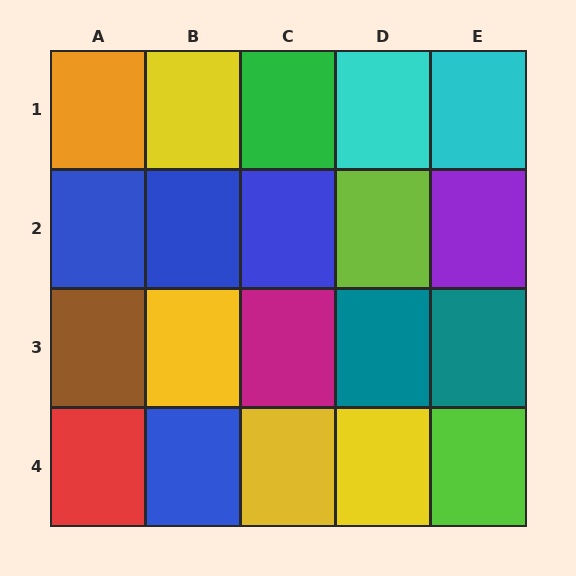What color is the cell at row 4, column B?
Blue.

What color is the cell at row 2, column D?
Lime.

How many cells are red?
1 cell is red.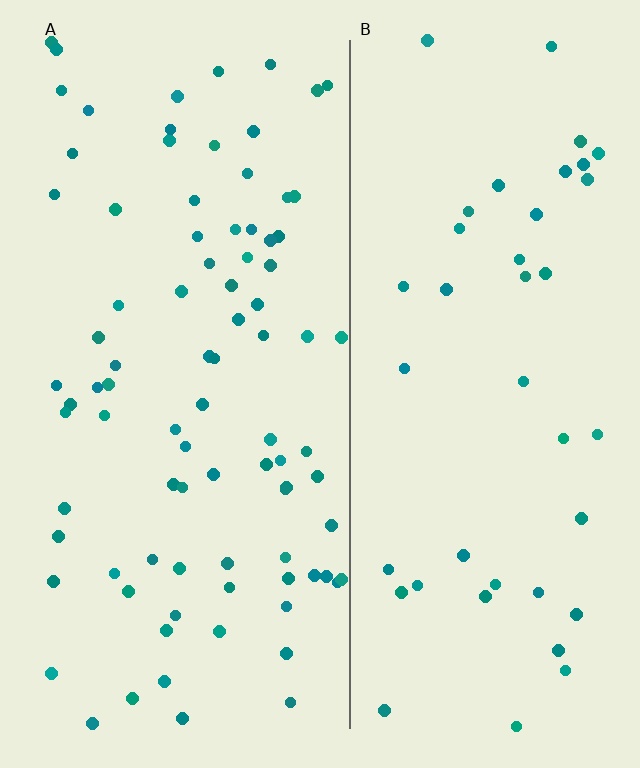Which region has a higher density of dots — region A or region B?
A (the left).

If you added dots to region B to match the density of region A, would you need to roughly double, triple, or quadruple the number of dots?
Approximately double.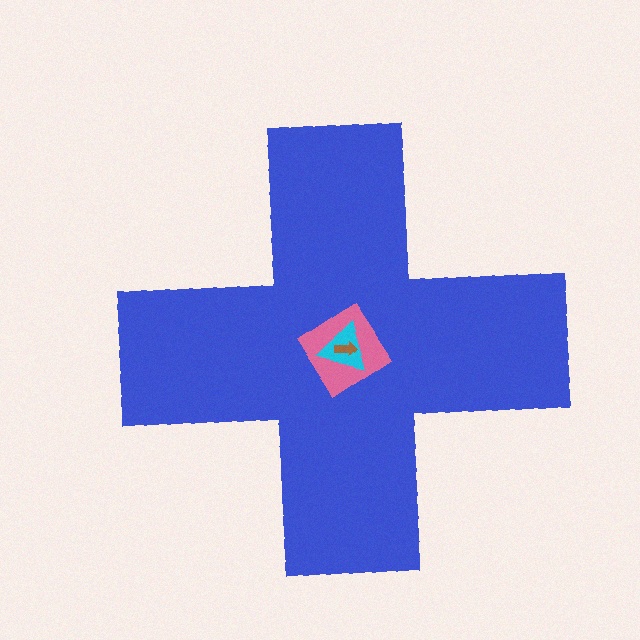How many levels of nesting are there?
4.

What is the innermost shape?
The brown arrow.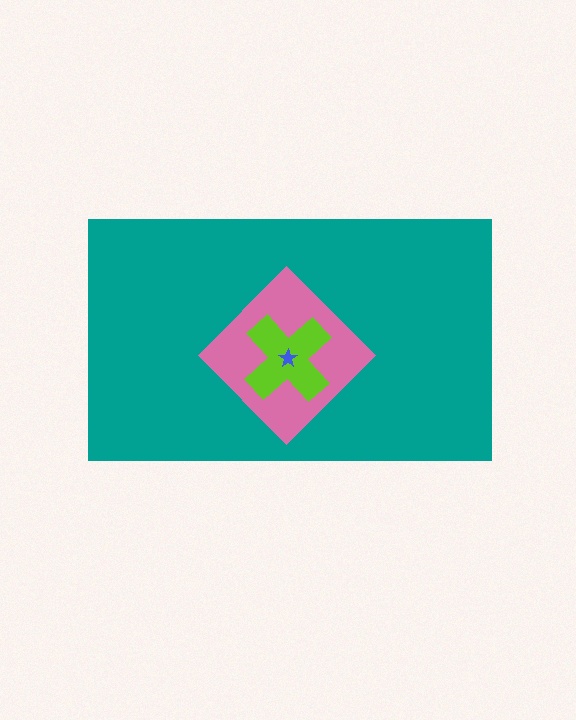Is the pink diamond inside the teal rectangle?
Yes.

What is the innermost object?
The blue star.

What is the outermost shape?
The teal rectangle.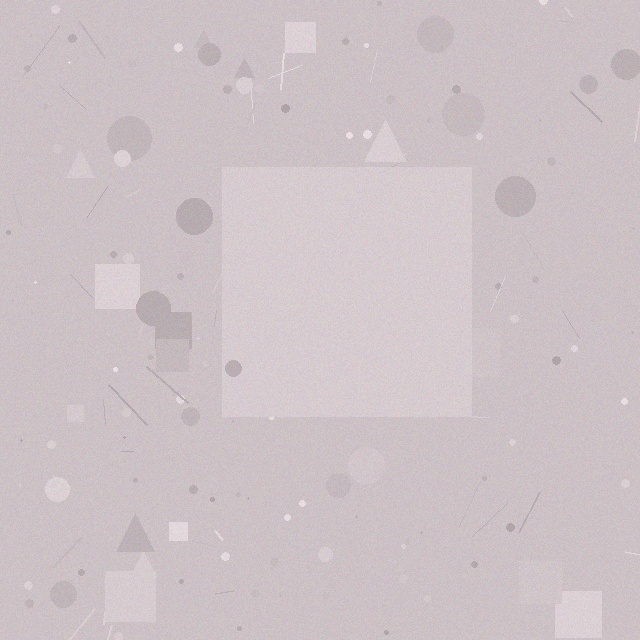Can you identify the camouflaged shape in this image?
The camouflaged shape is a square.